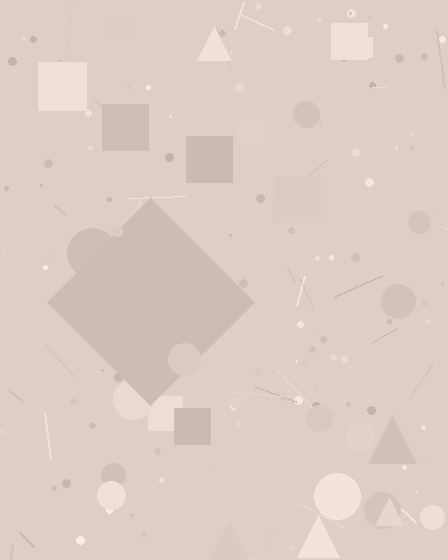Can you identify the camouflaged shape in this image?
The camouflaged shape is a diamond.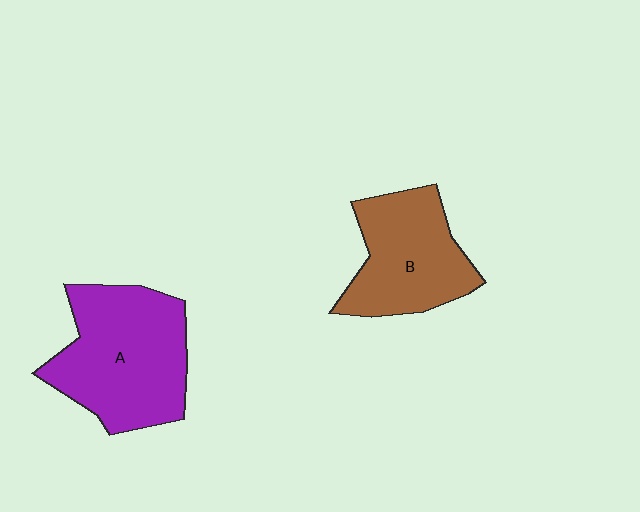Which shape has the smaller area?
Shape B (brown).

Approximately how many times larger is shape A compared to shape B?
Approximately 1.3 times.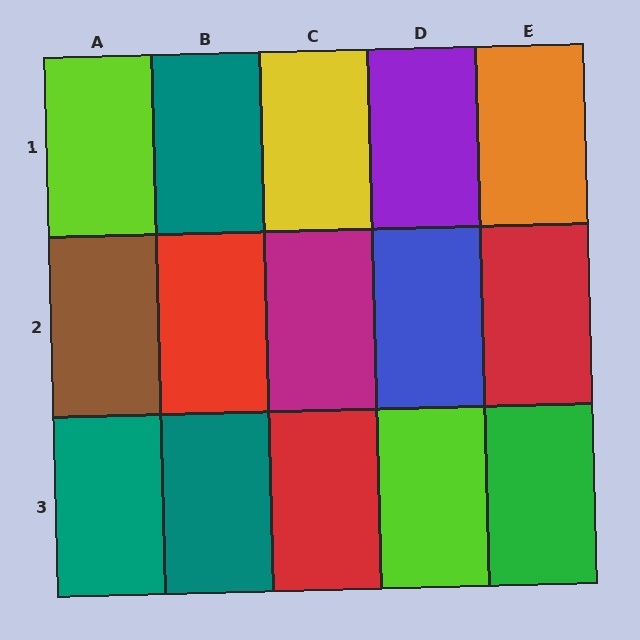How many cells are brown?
1 cell is brown.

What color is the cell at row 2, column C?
Magenta.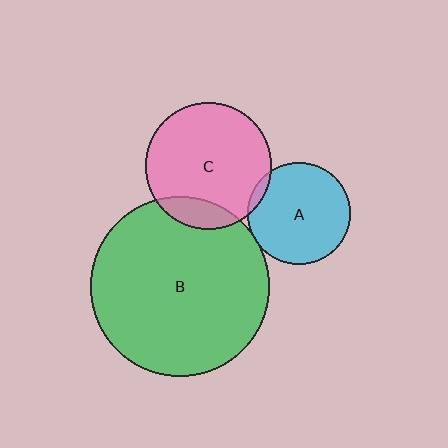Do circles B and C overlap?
Yes.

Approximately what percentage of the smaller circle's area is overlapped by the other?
Approximately 15%.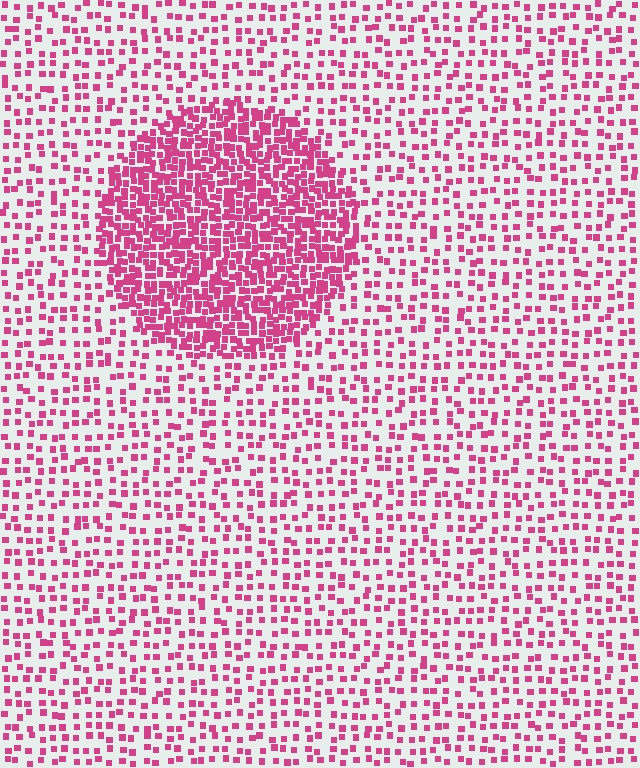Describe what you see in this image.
The image contains small magenta elements arranged at two different densities. A circle-shaped region is visible where the elements are more densely packed than the surrounding area.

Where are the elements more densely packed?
The elements are more densely packed inside the circle boundary.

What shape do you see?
I see a circle.